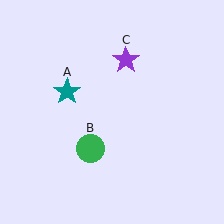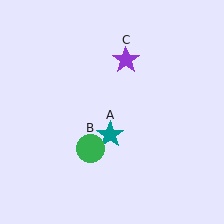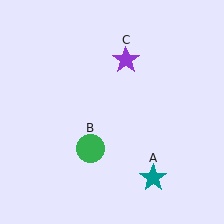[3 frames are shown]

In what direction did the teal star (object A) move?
The teal star (object A) moved down and to the right.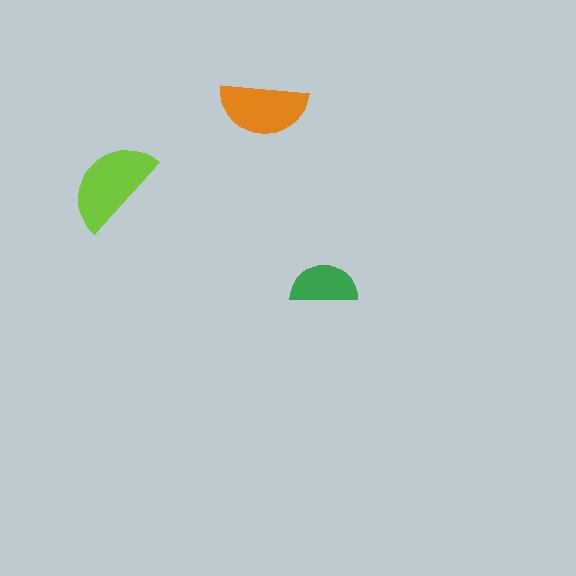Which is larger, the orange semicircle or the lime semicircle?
The lime one.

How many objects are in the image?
There are 3 objects in the image.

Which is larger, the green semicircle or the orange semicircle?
The orange one.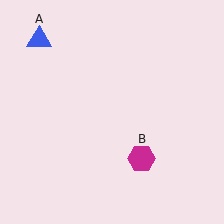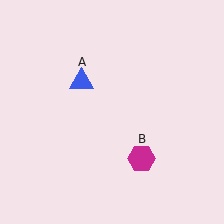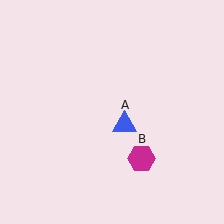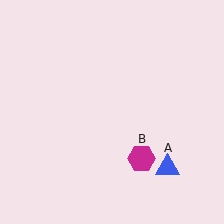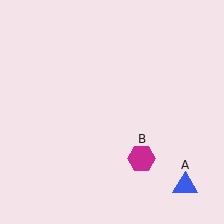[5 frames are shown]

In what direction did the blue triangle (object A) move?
The blue triangle (object A) moved down and to the right.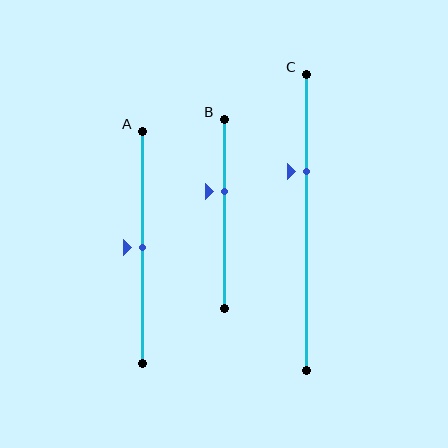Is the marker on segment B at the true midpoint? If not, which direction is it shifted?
No, the marker on segment B is shifted upward by about 12% of the segment length.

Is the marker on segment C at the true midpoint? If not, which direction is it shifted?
No, the marker on segment C is shifted upward by about 17% of the segment length.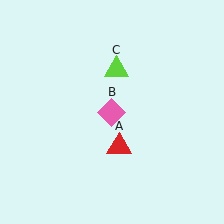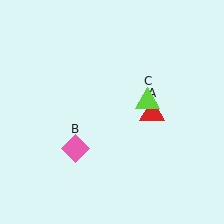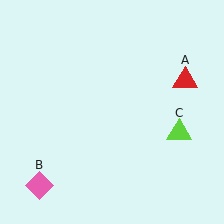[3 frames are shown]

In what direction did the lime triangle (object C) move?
The lime triangle (object C) moved down and to the right.